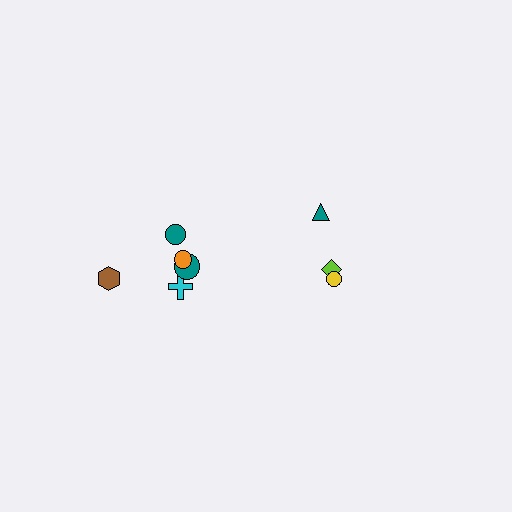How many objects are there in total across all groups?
There are 8 objects.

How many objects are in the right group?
There are 3 objects.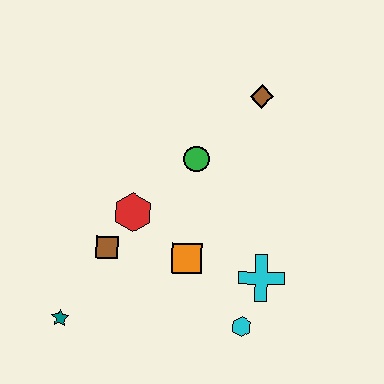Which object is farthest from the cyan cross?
The teal star is farthest from the cyan cross.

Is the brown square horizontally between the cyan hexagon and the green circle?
No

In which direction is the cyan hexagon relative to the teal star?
The cyan hexagon is to the right of the teal star.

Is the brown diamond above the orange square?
Yes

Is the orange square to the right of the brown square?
Yes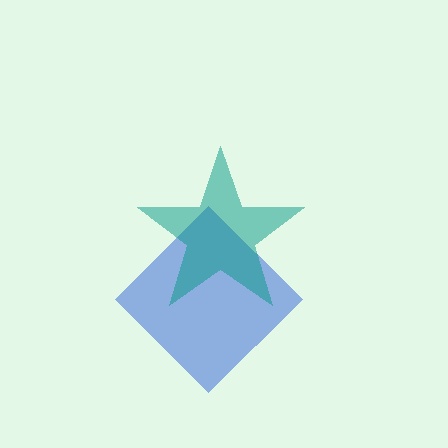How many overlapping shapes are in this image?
There are 2 overlapping shapes in the image.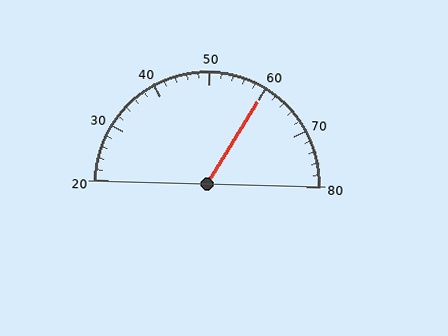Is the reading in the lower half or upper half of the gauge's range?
The reading is in the upper half of the range (20 to 80).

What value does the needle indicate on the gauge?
The needle indicates approximately 60.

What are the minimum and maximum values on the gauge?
The gauge ranges from 20 to 80.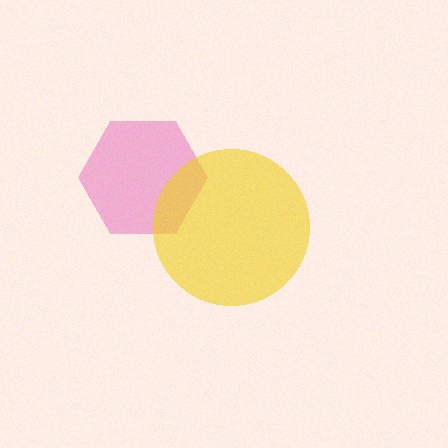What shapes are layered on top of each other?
The layered shapes are: a pink hexagon, a yellow circle.